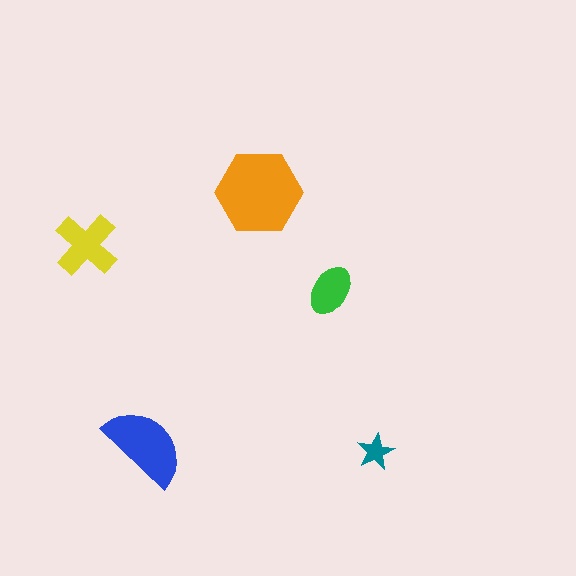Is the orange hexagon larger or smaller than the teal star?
Larger.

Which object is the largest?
The orange hexagon.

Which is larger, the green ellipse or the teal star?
The green ellipse.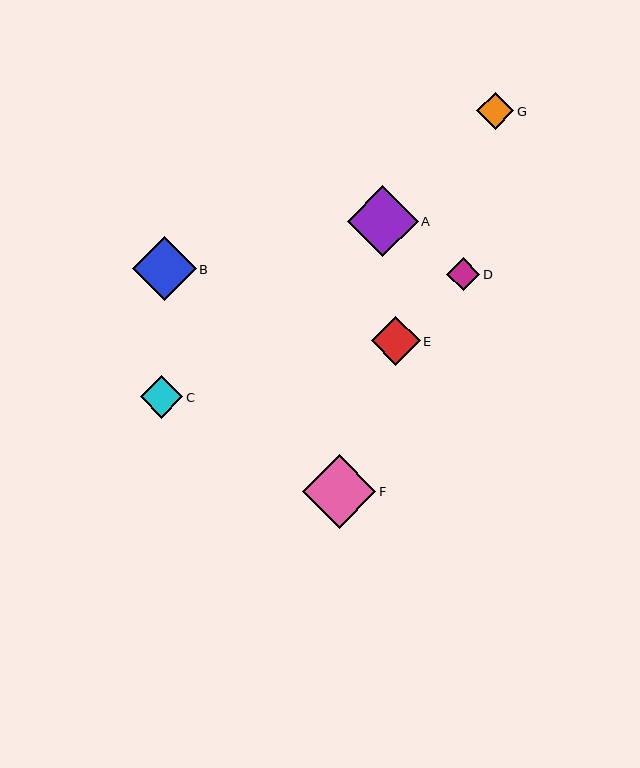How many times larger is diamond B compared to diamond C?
Diamond B is approximately 1.5 times the size of diamond C.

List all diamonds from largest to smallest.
From largest to smallest: F, A, B, E, C, G, D.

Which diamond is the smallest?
Diamond D is the smallest with a size of approximately 33 pixels.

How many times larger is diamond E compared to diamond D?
Diamond E is approximately 1.5 times the size of diamond D.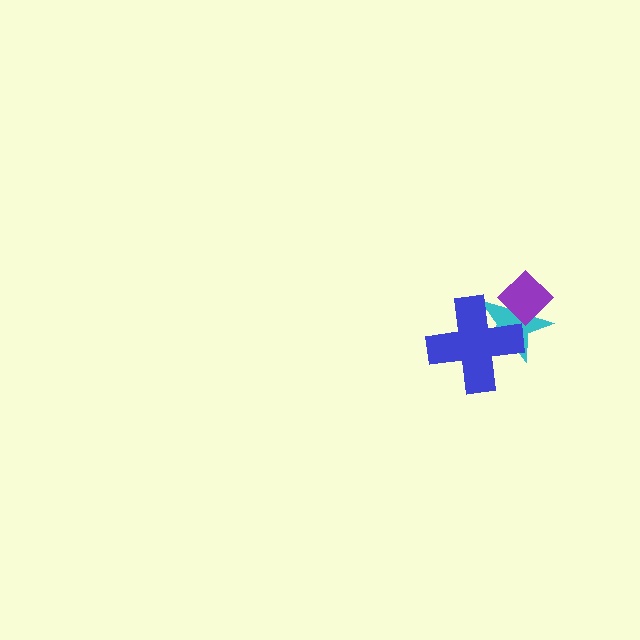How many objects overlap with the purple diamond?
2 objects overlap with the purple diamond.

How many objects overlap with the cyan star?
2 objects overlap with the cyan star.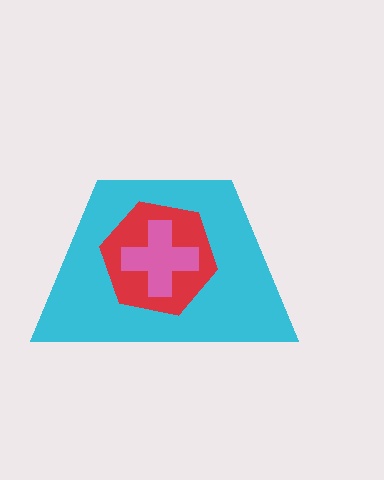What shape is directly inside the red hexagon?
The pink cross.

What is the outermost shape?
The cyan trapezoid.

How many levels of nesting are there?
3.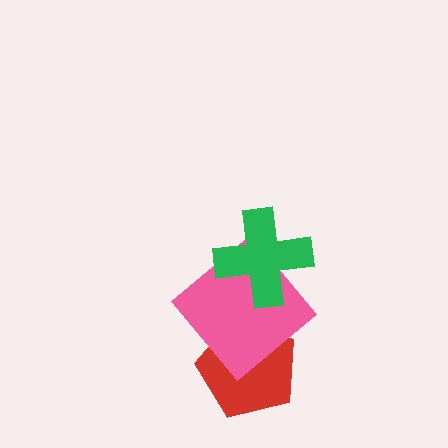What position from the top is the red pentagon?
The red pentagon is 3rd from the top.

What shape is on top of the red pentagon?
The pink diamond is on top of the red pentagon.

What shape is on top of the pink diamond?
The green cross is on top of the pink diamond.